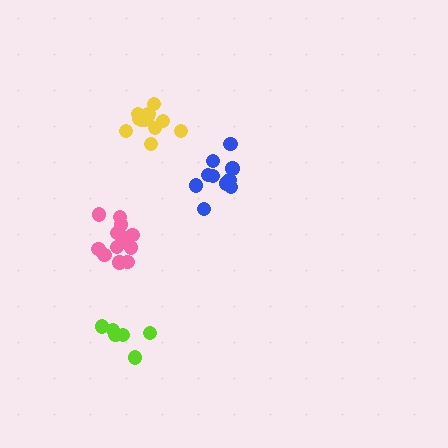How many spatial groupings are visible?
There are 4 spatial groupings.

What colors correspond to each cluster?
The clusters are colored: blue, lime, yellow, pink.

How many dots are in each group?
Group 1: 10 dots, Group 2: 6 dots, Group 3: 12 dots, Group 4: 12 dots (40 total).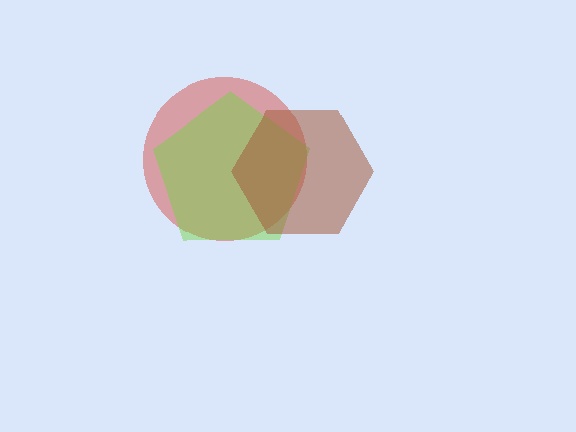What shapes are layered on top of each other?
The layered shapes are: a red circle, a lime pentagon, a brown hexagon.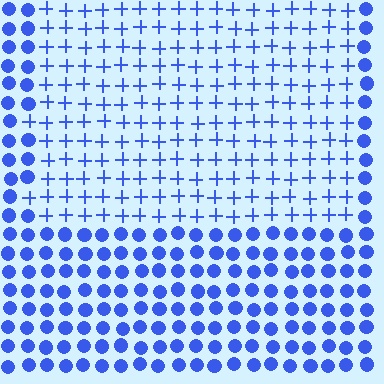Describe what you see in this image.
The image is filled with small blue elements arranged in a uniform grid. A rectangle-shaped region contains plus signs, while the surrounding area contains circles. The boundary is defined purely by the change in element shape.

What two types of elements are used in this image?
The image uses plus signs inside the rectangle region and circles outside it.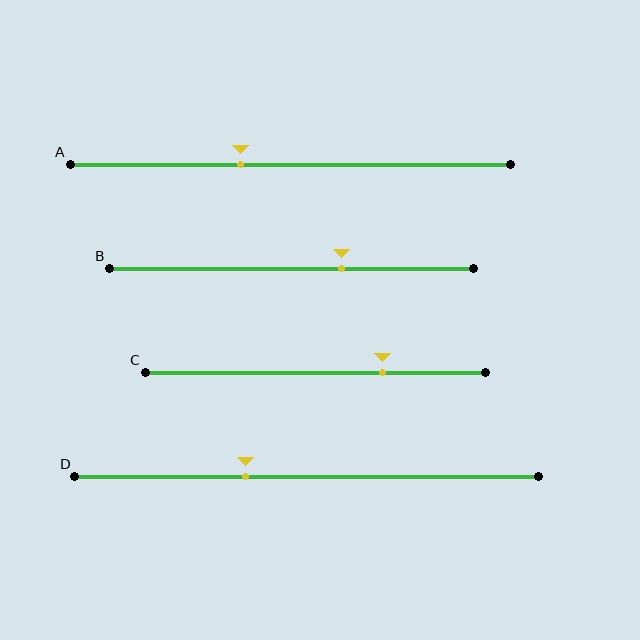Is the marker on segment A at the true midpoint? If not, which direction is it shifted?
No, the marker on segment A is shifted to the left by about 11% of the segment length.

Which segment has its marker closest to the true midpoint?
Segment A has its marker closest to the true midpoint.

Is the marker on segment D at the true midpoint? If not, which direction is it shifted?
No, the marker on segment D is shifted to the left by about 13% of the segment length.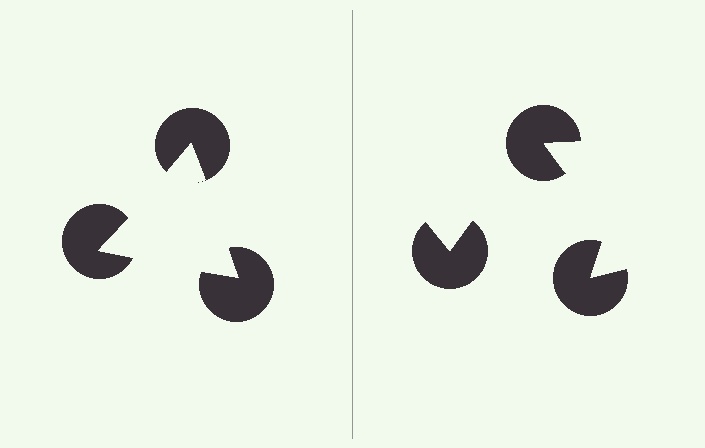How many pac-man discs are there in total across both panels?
6 — 3 on each side.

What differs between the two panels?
The pac-man discs are positioned identically on both sides; only the wedge orientations differ. On the left they align to a triangle; on the right they are misaligned.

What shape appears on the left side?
An illusory triangle.